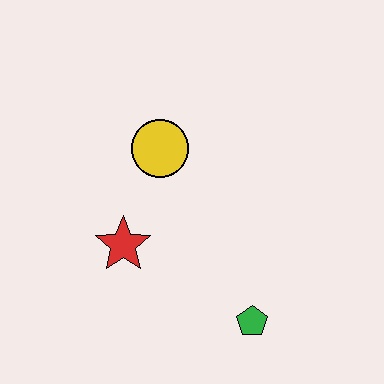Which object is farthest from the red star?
The green pentagon is farthest from the red star.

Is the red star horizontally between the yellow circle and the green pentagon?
No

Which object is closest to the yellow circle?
The red star is closest to the yellow circle.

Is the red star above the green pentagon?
Yes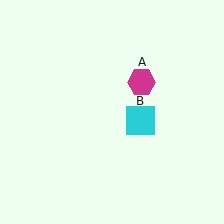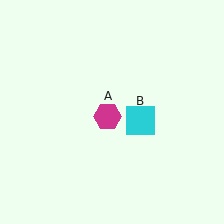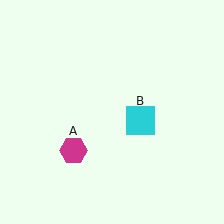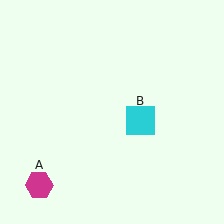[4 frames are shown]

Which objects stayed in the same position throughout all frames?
Cyan square (object B) remained stationary.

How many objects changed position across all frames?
1 object changed position: magenta hexagon (object A).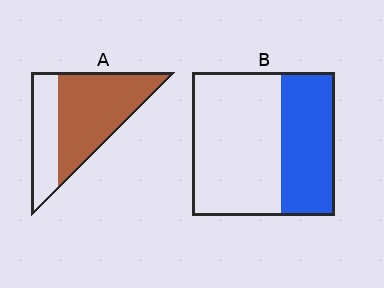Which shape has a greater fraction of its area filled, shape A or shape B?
Shape A.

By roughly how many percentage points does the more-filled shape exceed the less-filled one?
By roughly 30 percentage points (A over B).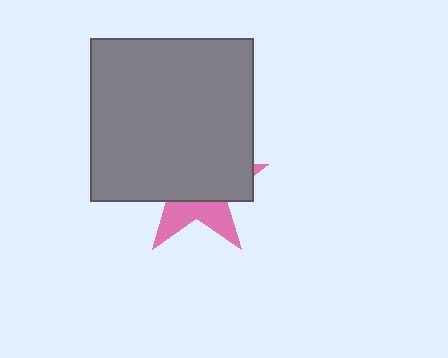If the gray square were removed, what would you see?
You would see the complete pink star.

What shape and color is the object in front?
The object in front is a gray square.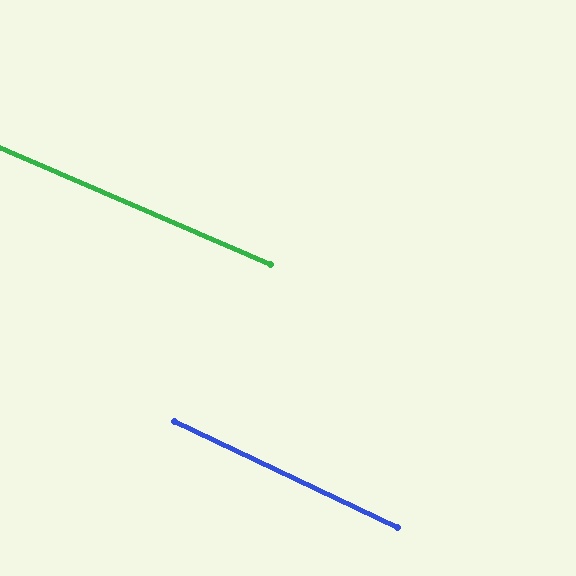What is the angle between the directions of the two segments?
Approximately 2 degrees.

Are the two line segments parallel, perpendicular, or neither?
Parallel — their directions differ by only 2.0°.